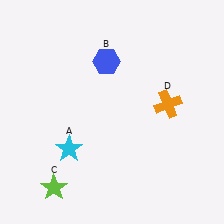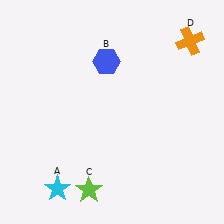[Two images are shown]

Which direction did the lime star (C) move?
The lime star (C) moved right.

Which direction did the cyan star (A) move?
The cyan star (A) moved down.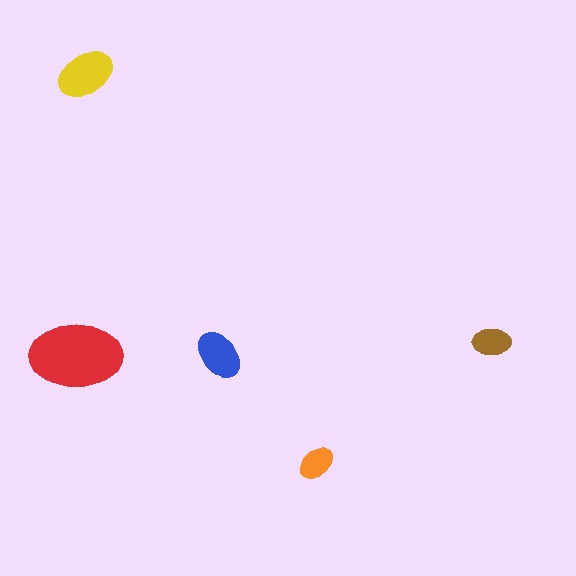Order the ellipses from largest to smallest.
the red one, the yellow one, the blue one, the brown one, the orange one.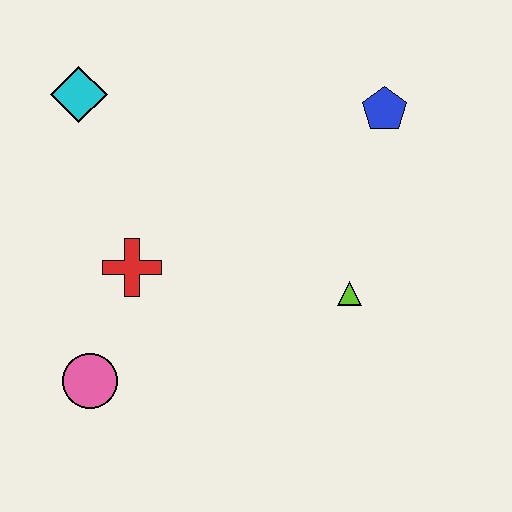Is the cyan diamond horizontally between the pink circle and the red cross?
No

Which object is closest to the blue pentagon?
The lime triangle is closest to the blue pentagon.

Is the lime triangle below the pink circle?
No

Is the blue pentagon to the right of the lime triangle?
Yes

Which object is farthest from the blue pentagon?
The pink circle is farthest from the blue pentagon.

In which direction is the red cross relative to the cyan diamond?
The red cross is below the cyan diamond.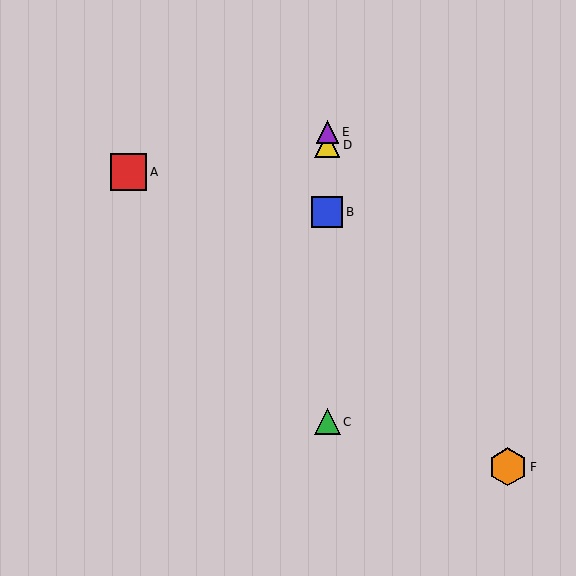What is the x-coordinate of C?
Object C is at x≈327.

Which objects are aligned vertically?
Objects B, C, D, E are aligned vertically.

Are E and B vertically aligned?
Yes, both are at x≈327.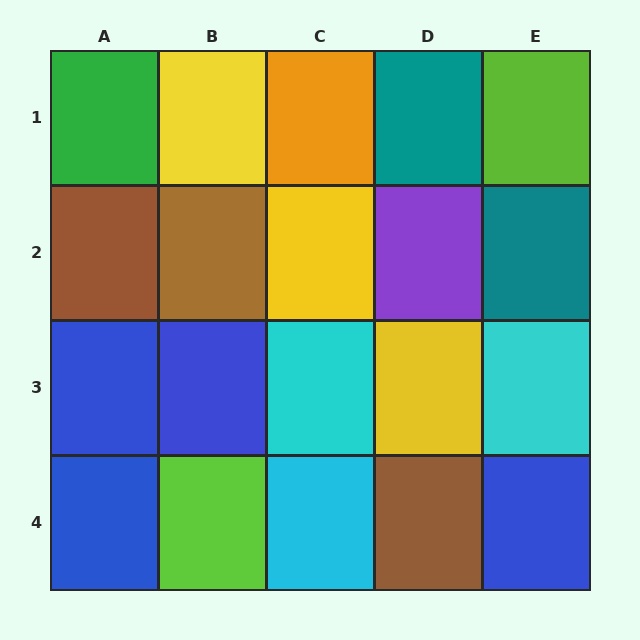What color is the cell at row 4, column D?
Brown.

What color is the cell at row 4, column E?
Blue.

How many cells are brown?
3 cells are brown.